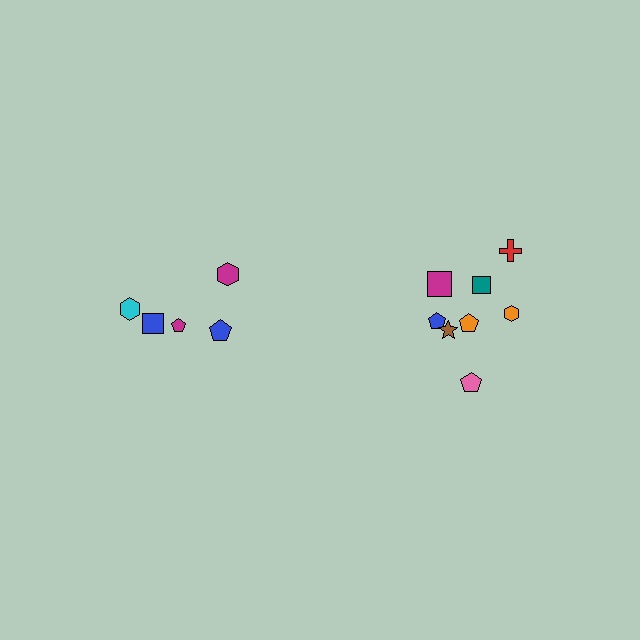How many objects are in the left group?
There are 5 objects.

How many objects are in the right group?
There are 8 objects.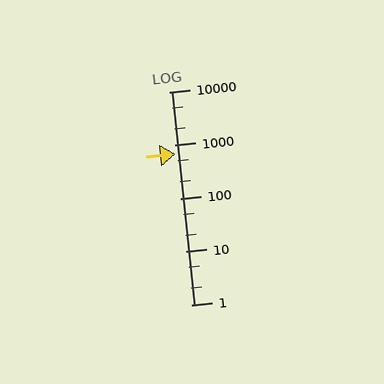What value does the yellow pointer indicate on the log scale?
The pointer indicates approximately 690.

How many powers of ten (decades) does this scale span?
The scale spans 4 decades, from 1 to 10000.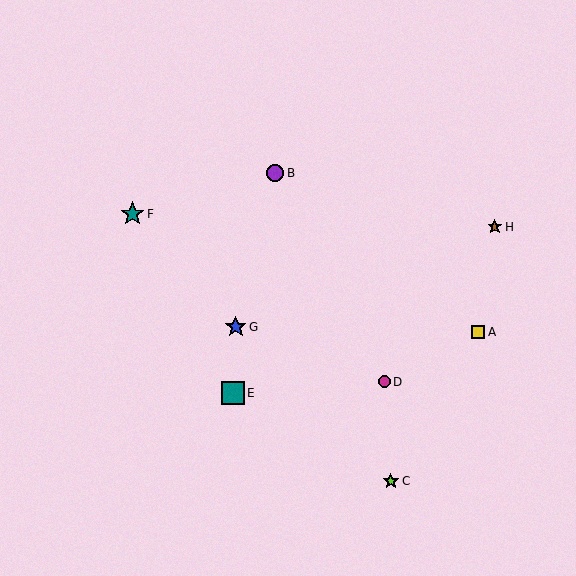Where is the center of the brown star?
The center of the brown star is at (495, 227).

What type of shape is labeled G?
Shape G is a blue star.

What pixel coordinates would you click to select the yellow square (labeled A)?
Click at (478, 332) to select the yellow square A.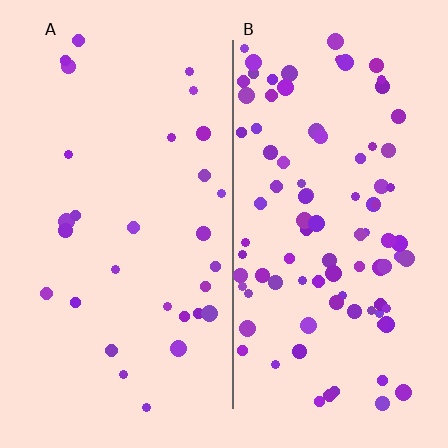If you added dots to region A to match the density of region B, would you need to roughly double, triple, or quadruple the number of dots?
Approximately triple.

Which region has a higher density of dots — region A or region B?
B (the right).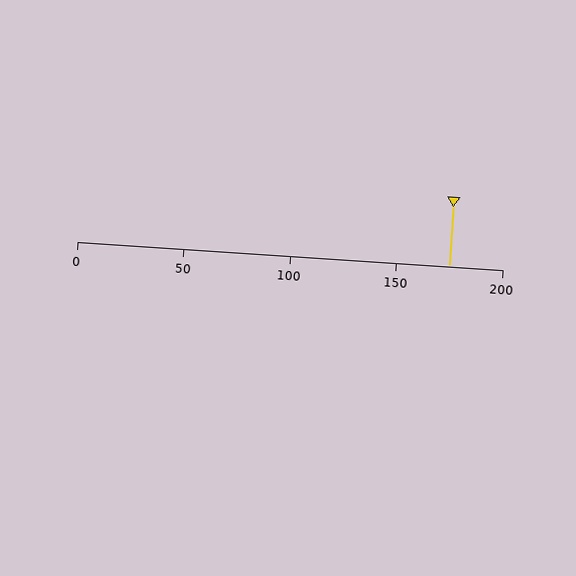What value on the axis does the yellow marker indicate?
The marker indicates approximately 175.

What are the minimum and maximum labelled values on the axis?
The axis runs from 0 to 200.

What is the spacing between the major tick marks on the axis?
The major ticks are spaced 50 apart.